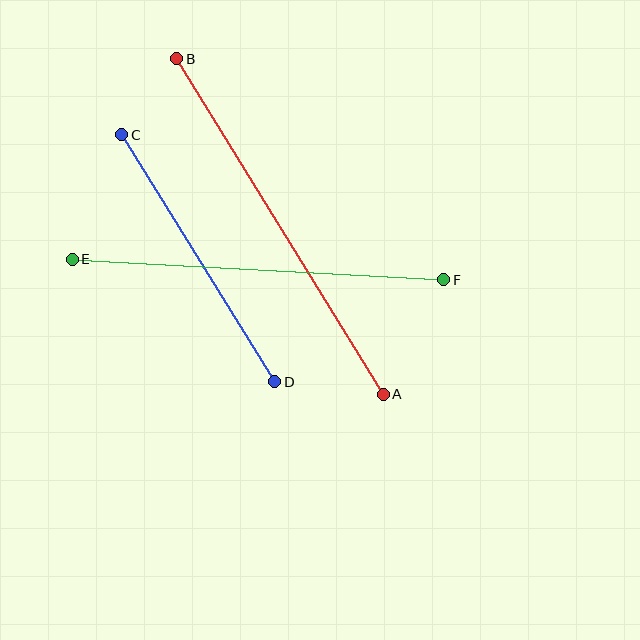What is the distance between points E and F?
The distance is approximately 372 pixels.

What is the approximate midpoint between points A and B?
The midpoint is at approximately (280, 226) pixels.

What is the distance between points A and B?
The distance is approximately 394 pixels.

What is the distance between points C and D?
The distance is approximately 290 pixels.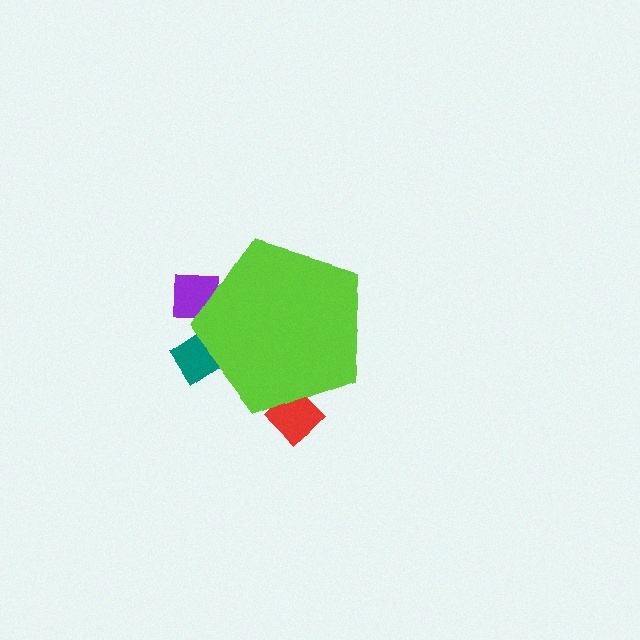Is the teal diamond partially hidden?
Yes, the teal diamond is partially hidden behind the lime pentagon.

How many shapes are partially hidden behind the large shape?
3 shapes are partially hidden.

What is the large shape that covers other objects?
A lime pentagon.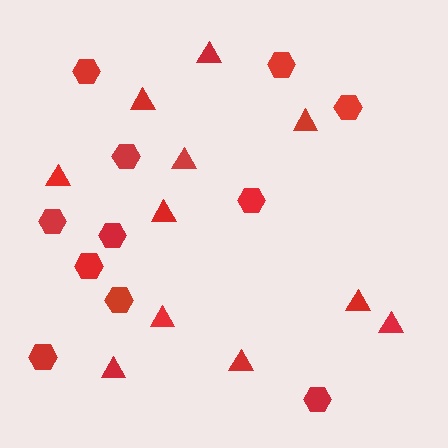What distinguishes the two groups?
There are 2 groups: one group of hexagons (11) and one group of triangles (11).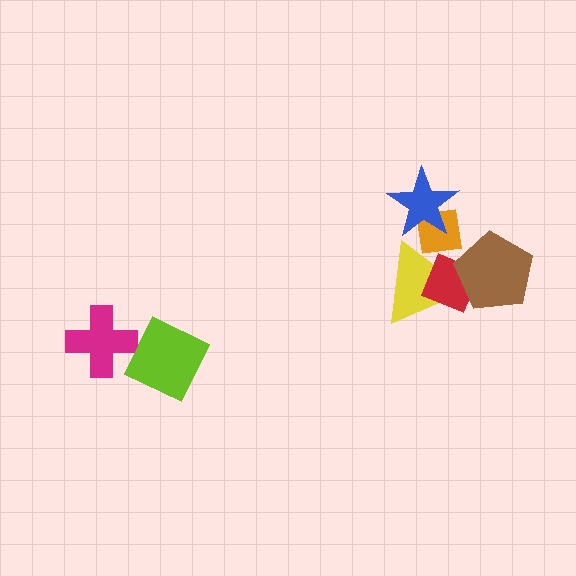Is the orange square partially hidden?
Yes, it is partially covered by another shape.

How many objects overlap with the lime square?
0 objects overlap with the lime square.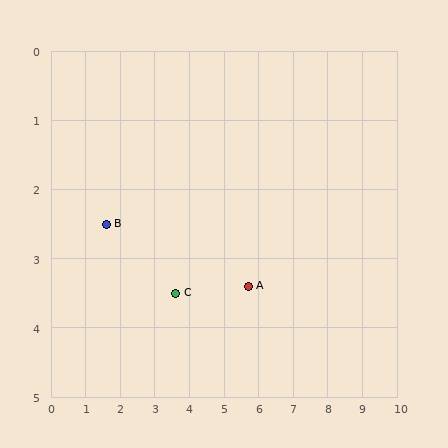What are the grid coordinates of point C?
Point C is at approximately (3.6, 3.5).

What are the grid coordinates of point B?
Point B is at approximately (1.6, 2.5).